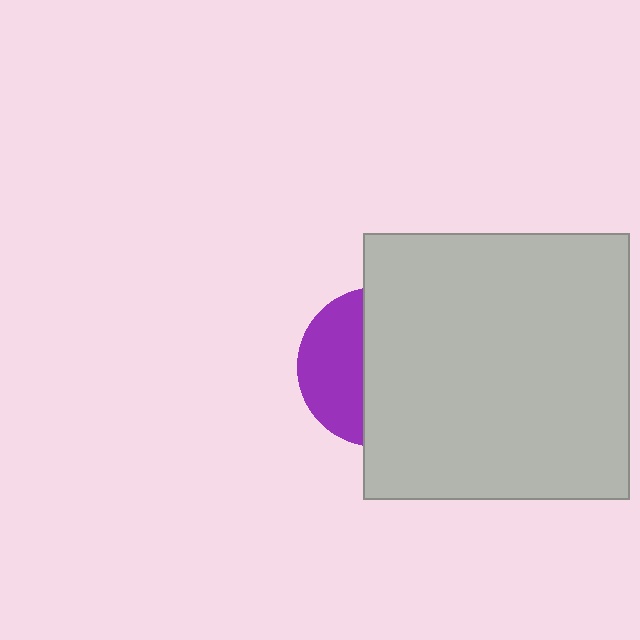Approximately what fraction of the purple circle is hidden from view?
Roughly 61% of the purple circle is hidden behind the light gray square.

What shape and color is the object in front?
The object in front is a light gray square.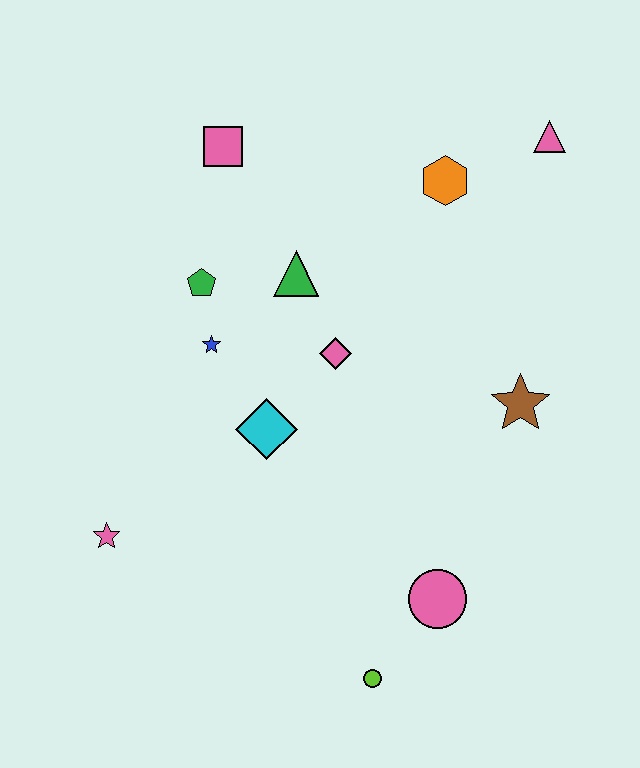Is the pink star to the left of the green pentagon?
Yes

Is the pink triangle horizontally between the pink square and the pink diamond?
No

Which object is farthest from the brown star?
The pink star is farthest from the brown star.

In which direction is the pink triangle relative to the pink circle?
The pink triangle is above the pink circle.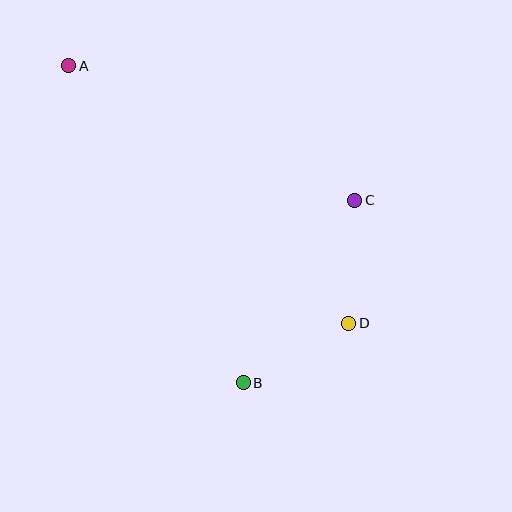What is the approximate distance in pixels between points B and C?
The distance between B and C is approximately 214 pixels.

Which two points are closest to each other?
Points B and D are closest to each other.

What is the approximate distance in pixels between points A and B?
The distance between A and B is approximately 362 pixels.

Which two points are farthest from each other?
Points A and D are farthest from each other.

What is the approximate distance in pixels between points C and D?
The distance between C and D is approximately 123 pixels.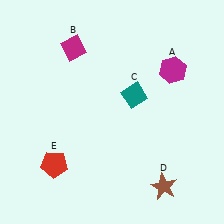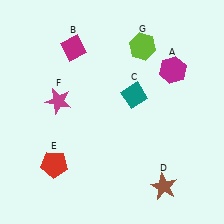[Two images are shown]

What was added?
A magenta star (F), a lime hexagon (G) were added in Image 2.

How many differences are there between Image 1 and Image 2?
There are 2 differences between the two images.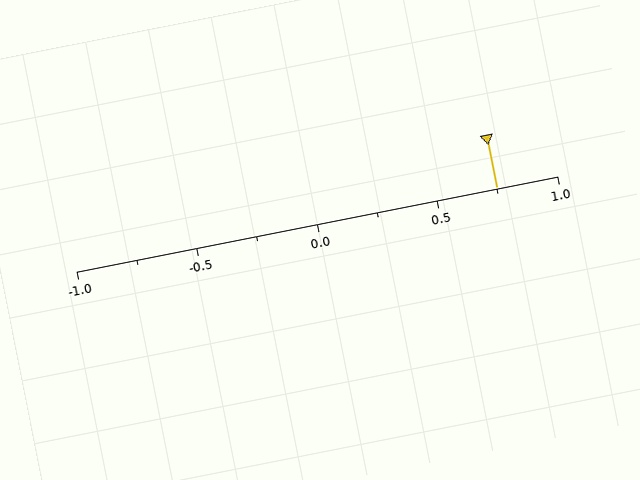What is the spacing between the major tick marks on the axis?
The major ticks are spaced 0.5 apart.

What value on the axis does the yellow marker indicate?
The marker indicates approximately 0.75.